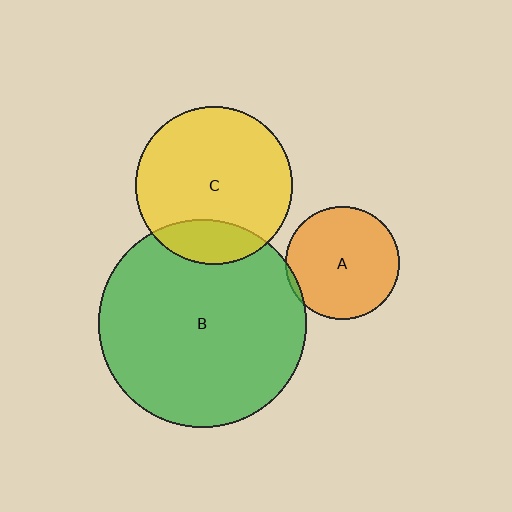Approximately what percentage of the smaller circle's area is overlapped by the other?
Approximately 5%.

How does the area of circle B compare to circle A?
Approximately 3.4 times.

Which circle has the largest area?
Circle B (green).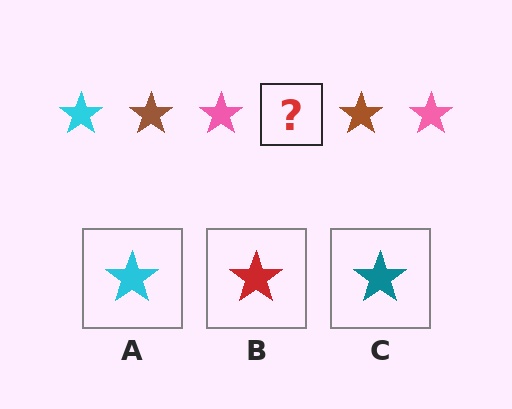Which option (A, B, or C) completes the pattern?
A.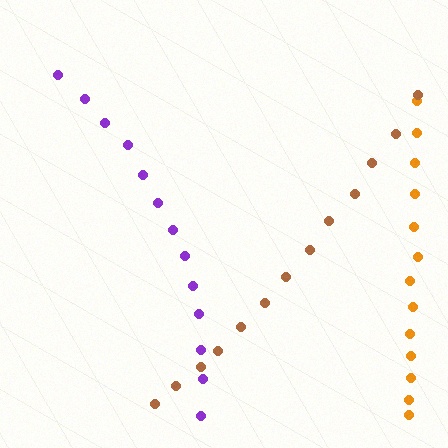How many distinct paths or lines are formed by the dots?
There are 3 distinct paths.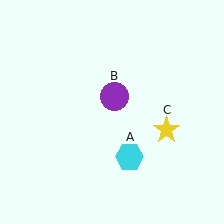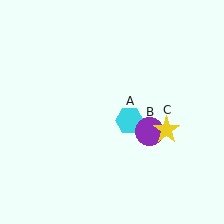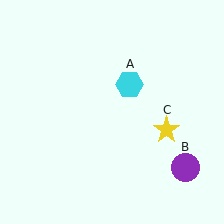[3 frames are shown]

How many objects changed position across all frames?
2 objects changed position: cyan hexagon (object A), purple circle (object B).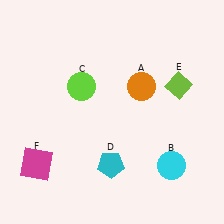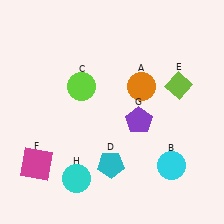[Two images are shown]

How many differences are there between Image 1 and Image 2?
There are 2 differences between the two images.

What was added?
A purple pentagon (G), a cyan circle (H) were added in Image 2.